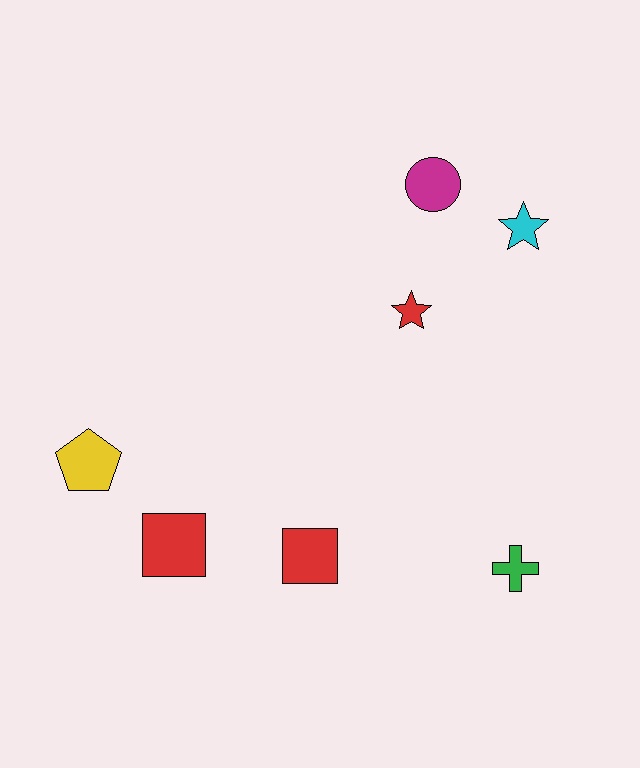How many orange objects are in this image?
There are no orange objects.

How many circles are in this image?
There is 1 circle.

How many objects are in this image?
There are 7 objects.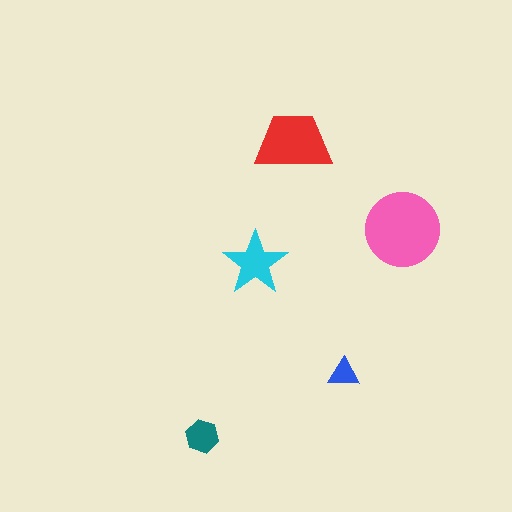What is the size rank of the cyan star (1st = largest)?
3rd.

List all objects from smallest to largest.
The blue triangle, the teal hexagon, the cyan star, the red trapezoid, the pink circle.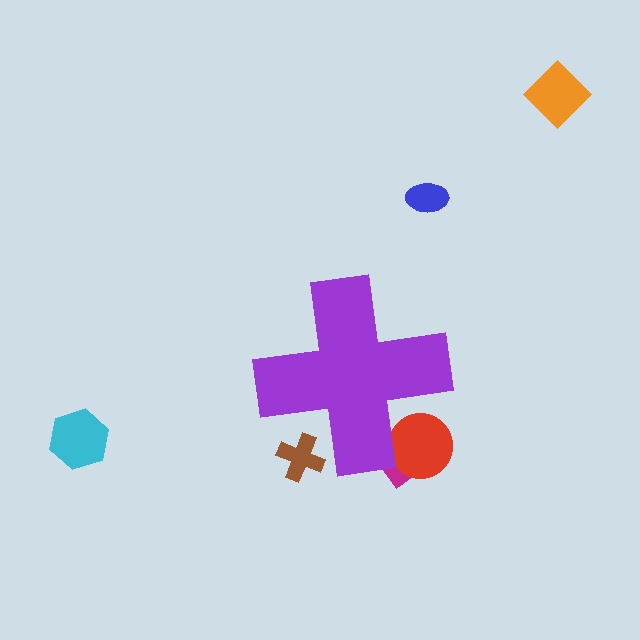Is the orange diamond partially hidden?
No, the orange diamond is fully visible.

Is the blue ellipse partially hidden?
No, the blue ellipse is fully visible.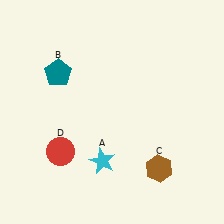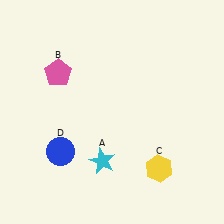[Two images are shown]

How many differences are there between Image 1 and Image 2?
There are 3 differences between the two images.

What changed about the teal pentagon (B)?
In Image 1, B is teal. In Image 2, it changed to pink.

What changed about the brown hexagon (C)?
In Image 1, C is brown. In Image 2, it changed to yellow.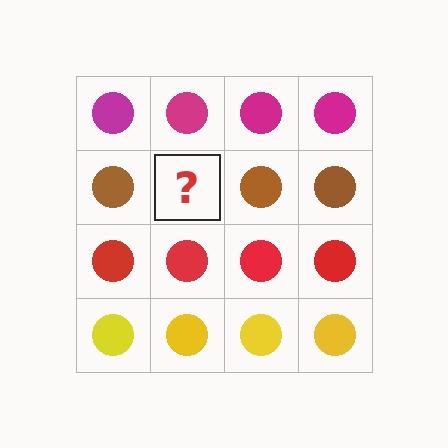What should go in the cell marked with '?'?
The missing cell should contain a brown circle.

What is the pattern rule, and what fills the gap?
The rule is that each row has a consistent color. The gap should be filled with a brown circle.